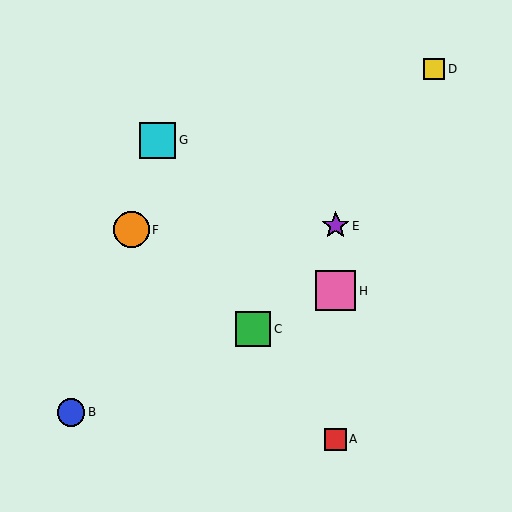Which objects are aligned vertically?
Objects A, E, H are aligned vertically.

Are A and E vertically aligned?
Yes, both are at x≈336.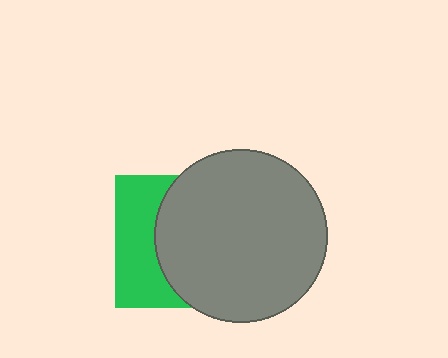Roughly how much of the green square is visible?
A small part of it is visible (roughly 36%).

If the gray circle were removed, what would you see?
You would see the complete green square.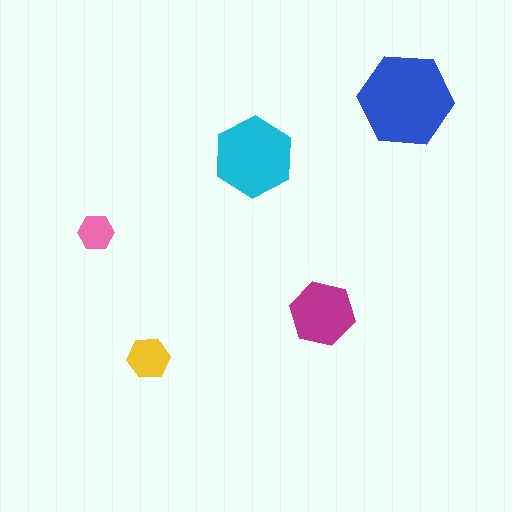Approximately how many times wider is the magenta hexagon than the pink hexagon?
About 2 times wider.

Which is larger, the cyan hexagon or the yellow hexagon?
The cyan one.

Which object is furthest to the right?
The blue hexagon is rightmost.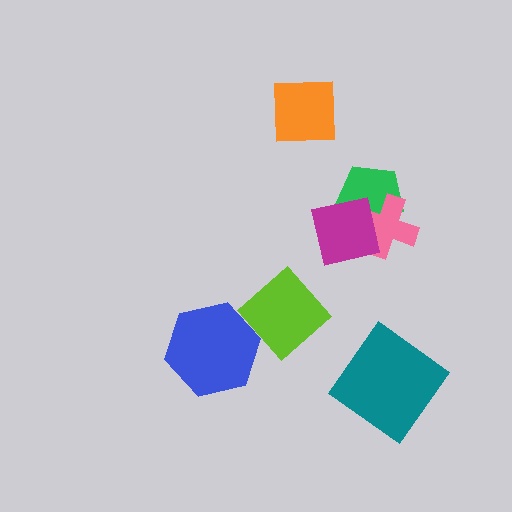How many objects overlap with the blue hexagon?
0 objects overlap with the blue hexagon.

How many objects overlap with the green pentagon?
2 objects overlap with the green pentagon.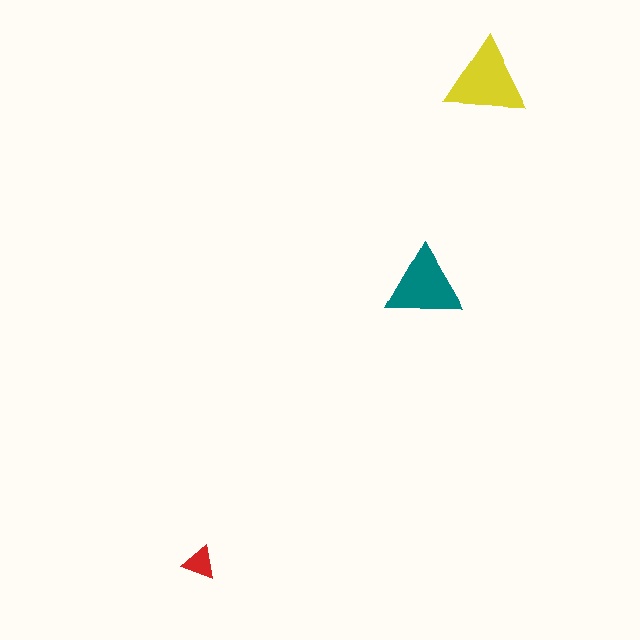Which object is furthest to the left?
The red triangle is leftmost.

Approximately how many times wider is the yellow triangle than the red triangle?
About 2.5 times wider.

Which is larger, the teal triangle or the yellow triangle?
The yellow one.